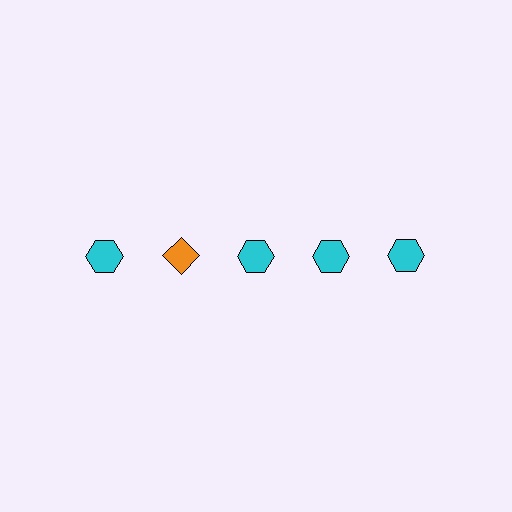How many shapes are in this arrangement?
There are 5 shapes arranged in a grid pattern.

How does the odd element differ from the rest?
It differs in both color (orange instead of cyan) and shape (diamond instead of hexagon).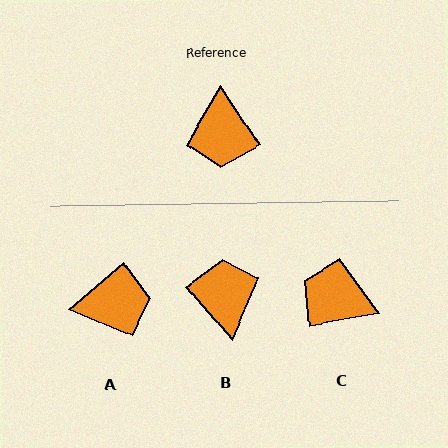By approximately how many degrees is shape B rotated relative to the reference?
Approximately 173 degrees clockwise.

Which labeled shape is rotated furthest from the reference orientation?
B, about 173 degrees away.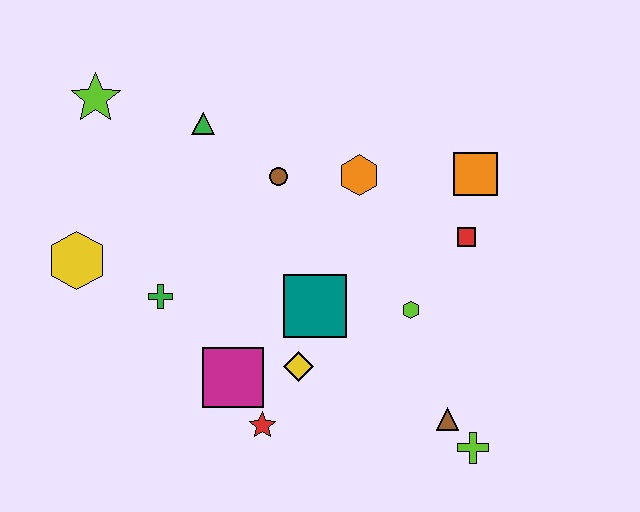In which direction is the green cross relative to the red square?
The green cross is to the left of the red square.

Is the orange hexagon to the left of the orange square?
Yes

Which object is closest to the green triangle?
The brown circle is closest to the green triangle.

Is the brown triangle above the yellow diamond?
No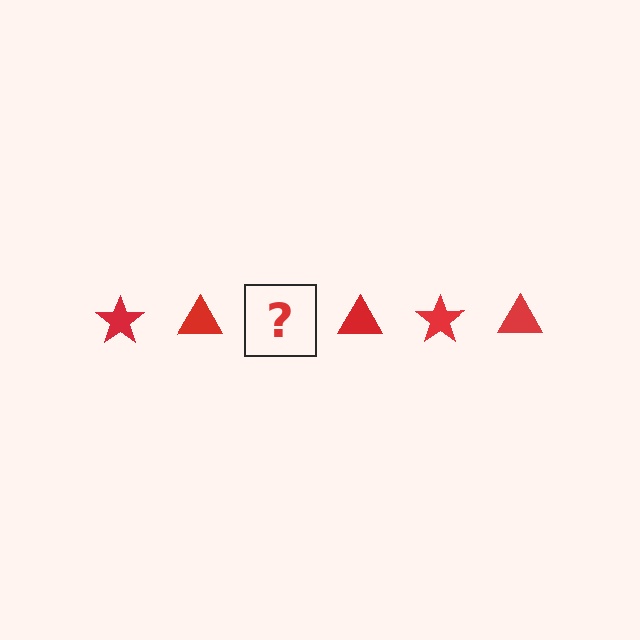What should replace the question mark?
The question mark should be replaced with a red star.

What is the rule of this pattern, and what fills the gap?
The rule is that the pattern cycles through star, triangle shapes in red. The gap should be filled with a red star.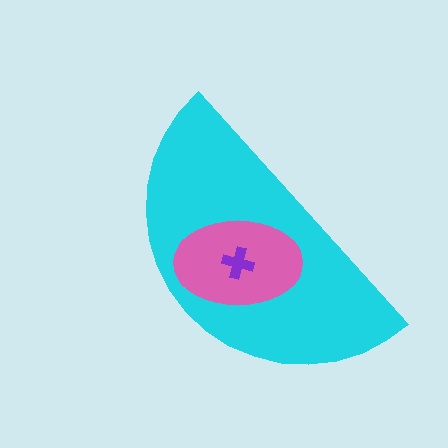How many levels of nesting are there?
3.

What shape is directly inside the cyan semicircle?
The pink ellipse.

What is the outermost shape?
The cyan semicircle.